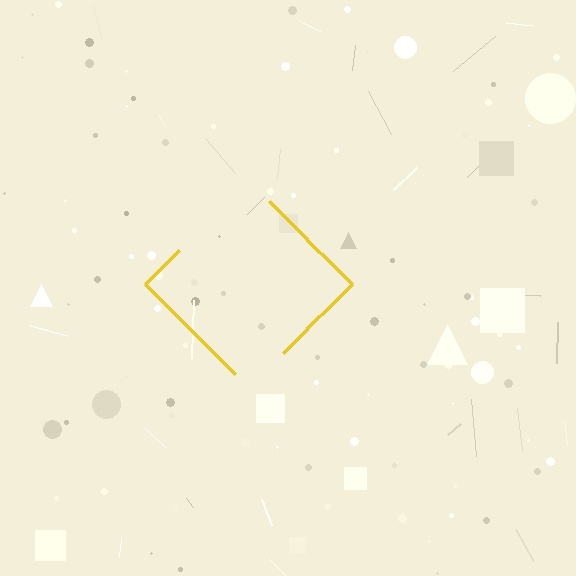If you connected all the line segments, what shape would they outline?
They would outline a diamond.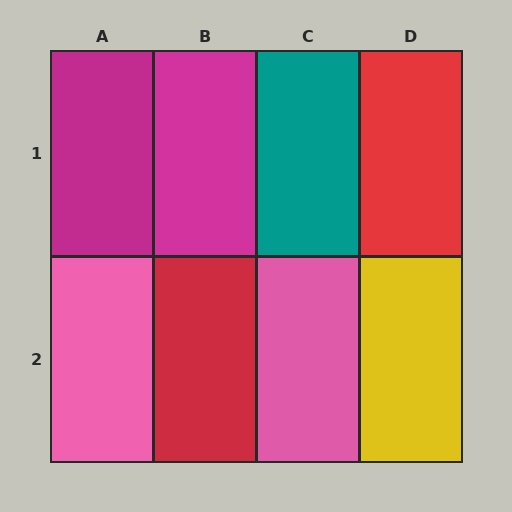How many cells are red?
2 cells are red.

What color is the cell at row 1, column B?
Magenta.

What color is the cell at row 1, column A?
Magenta.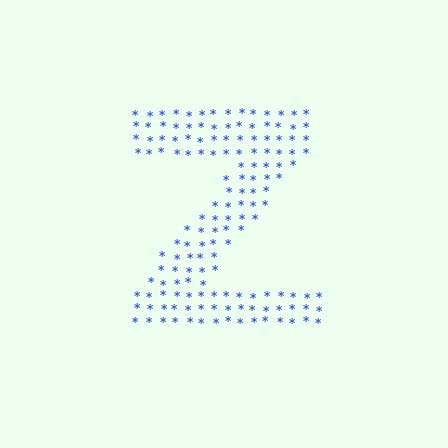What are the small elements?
The small elements are asterisks.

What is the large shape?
The large shape is the letter Z.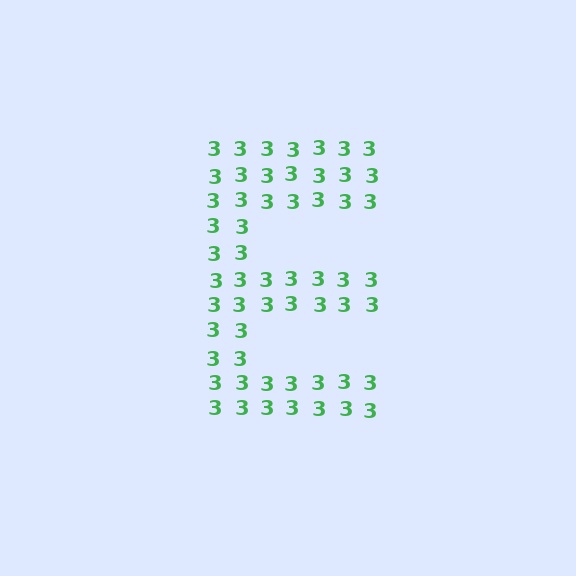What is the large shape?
The large shape is the letter E.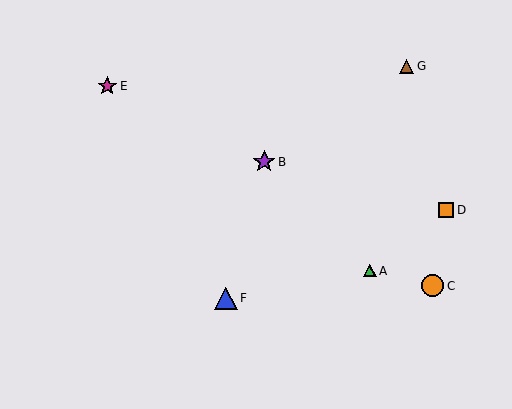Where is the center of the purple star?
The center of the purple star is at (264, 162).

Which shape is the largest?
The orange circle (labeled C) is the largest.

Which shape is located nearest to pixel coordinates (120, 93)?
The magenta star (labeled E) at (107, 86) is nearest to that location.